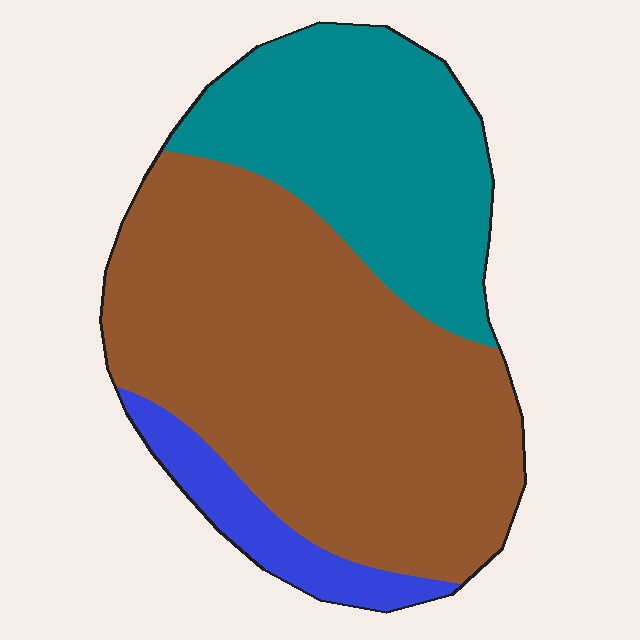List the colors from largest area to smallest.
From largest to smallest: brown, teal, blue.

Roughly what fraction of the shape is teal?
Teal covers roughly 30% of the shape.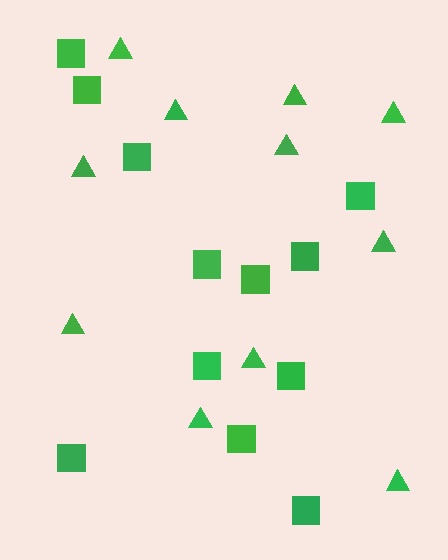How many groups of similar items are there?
There are 2 groups: one group of triangles (11) and one group of squares (12).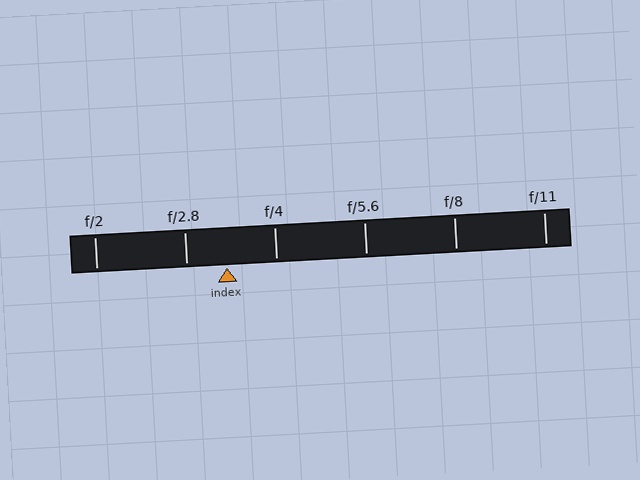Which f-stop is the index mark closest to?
The index mark is closest to f/2.8.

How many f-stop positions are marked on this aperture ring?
There are 6 f-stop positions marked.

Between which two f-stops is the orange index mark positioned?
The index mark is between f/2.8 and f/4.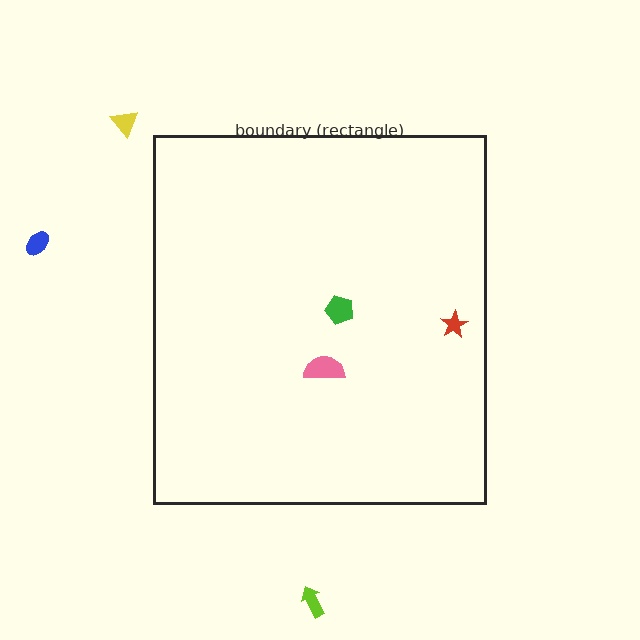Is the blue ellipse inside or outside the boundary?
Outside.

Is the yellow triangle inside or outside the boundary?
Outside.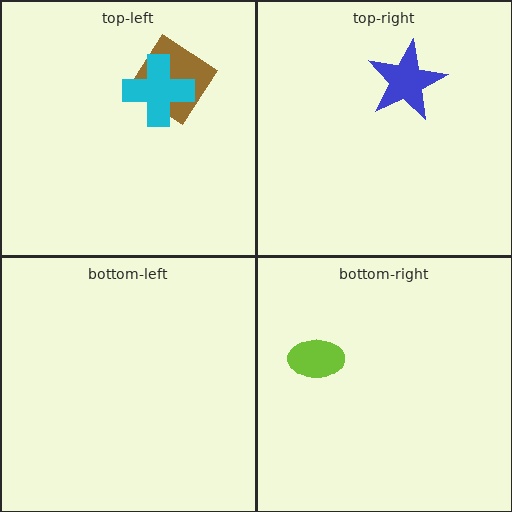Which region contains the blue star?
The top-right region.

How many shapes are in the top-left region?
2.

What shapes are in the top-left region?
The brown diamond, the cyan cross.